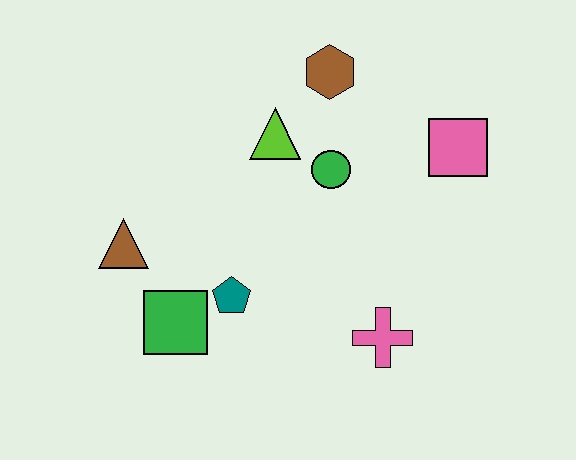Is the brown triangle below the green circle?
Yes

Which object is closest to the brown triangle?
The green square is closest to the brown triangle.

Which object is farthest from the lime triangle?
The pink cross is farthest from the lime triangle.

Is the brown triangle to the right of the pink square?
No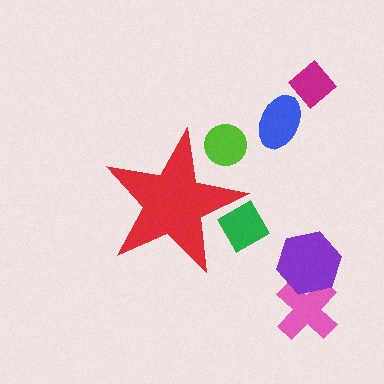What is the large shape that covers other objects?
A red star.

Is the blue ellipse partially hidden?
No, the blue ellipse is fully visible.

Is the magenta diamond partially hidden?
No, the magenta diamond is fully visible.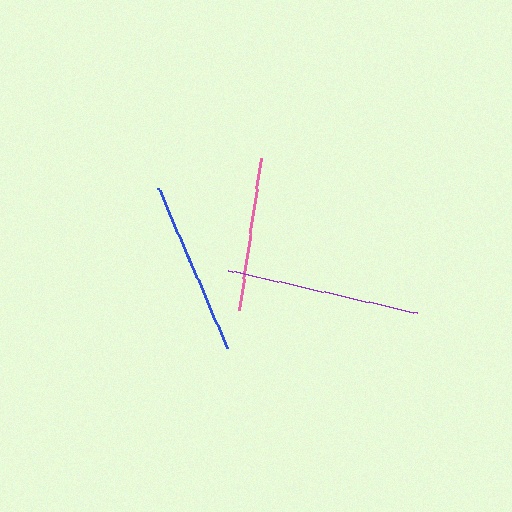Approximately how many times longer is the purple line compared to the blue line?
The purple line is approximately 1.1 times the length of the blue line.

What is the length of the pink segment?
The pink segment is approximately 154 pixels long.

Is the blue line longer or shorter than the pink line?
The blue line is longer than the pink line.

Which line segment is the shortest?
The pink line is the shortest at approximately 154 pixels.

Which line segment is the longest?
The purple line is the longest at approximately 195 pixels.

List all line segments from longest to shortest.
From longest to shortest: purple, blue, pink.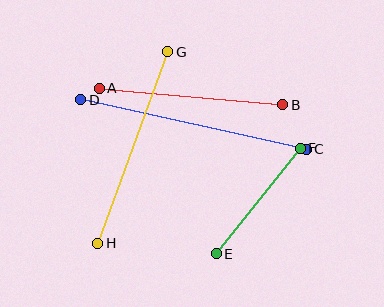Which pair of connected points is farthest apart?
Points C and D are farthest apart.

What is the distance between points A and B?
The distance is approximately 184 pixels.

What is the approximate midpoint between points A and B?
The midpoint is at approximately (191, 97) pixels.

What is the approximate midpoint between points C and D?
The midpoint is at approximately (194, 124) pixels.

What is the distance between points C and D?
The distance is approximately 231 pixels.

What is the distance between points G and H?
The distance is approximately 204 pixels.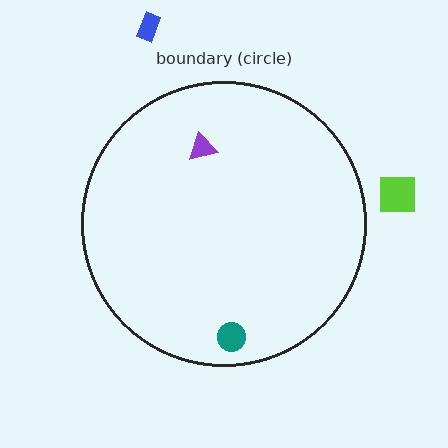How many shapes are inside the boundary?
2 inside, 2 outside.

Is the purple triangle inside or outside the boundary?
Inside.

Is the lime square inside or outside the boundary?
Outside.